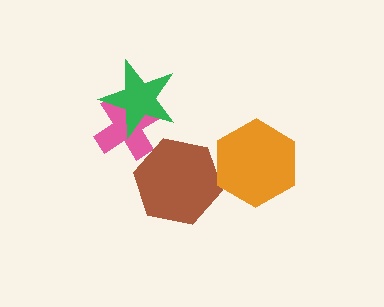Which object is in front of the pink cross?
The green star is in front of the pink cross.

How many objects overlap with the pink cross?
1 object overlaps with the pink cross.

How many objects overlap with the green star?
1 object overlaps with the green star.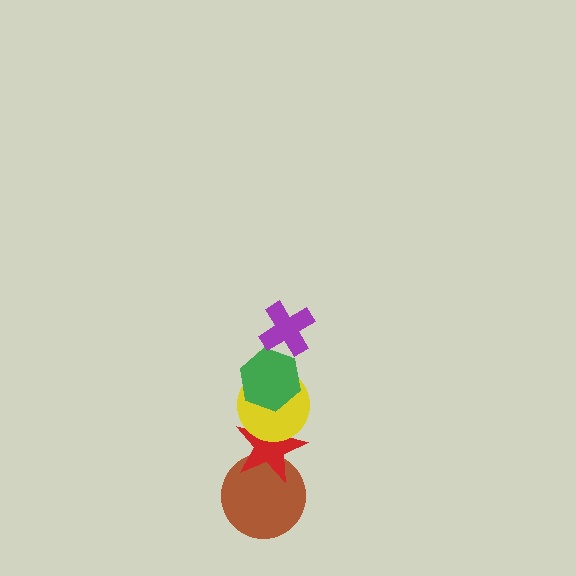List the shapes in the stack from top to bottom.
From top to bottom: the purple cross, the green hexagon, the yellow circle, the red star, the brown circle.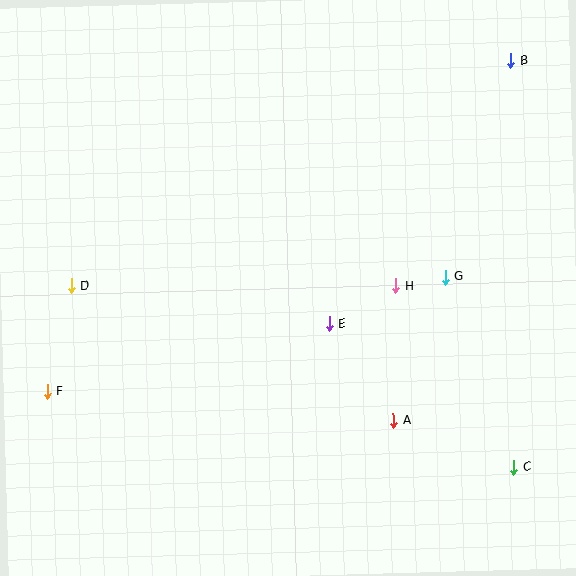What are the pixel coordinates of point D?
Point D is at (71, 286).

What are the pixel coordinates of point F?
Point F is at (47, 391).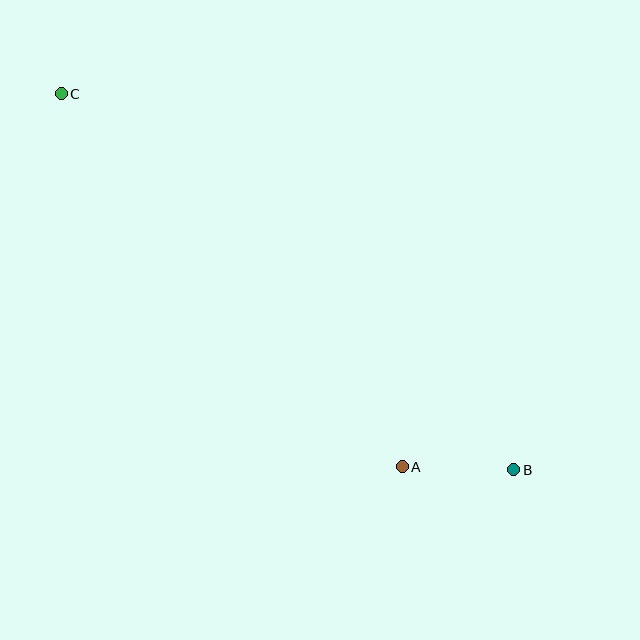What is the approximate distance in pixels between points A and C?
The distance between A and C is approximately 506 pixels.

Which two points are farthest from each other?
Points B and C are farthest from each other.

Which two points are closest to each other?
Points A and B are closest to each other.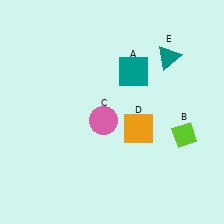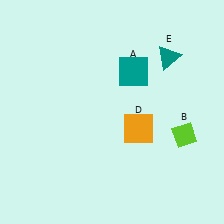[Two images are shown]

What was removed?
The pink circle (C) was removed in Image 2.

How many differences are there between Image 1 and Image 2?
There is 1 difference between the two images.